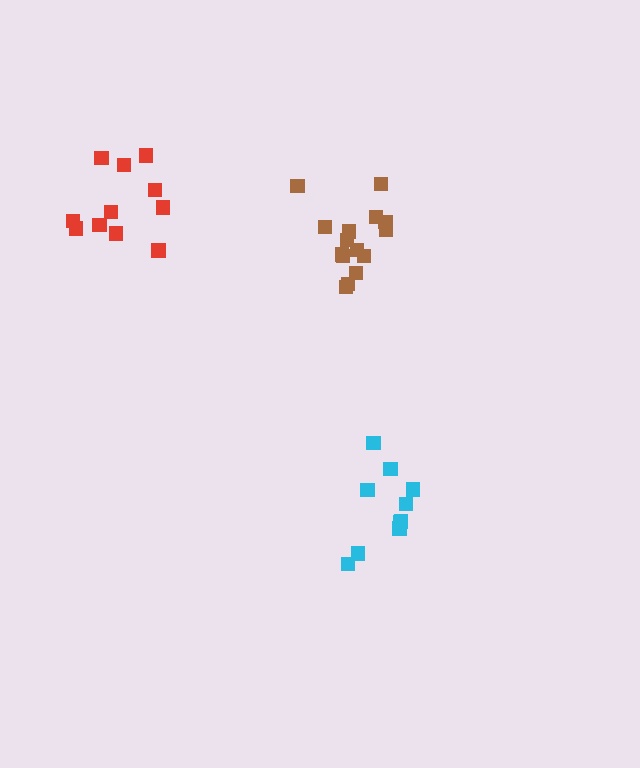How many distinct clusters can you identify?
There are 3 distinct clusters.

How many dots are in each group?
Group 1: 15 dots, Group 2: 11 dots, Group 3: 10 dots (36 total).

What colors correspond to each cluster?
The clusters are colored: brown, red, cyan.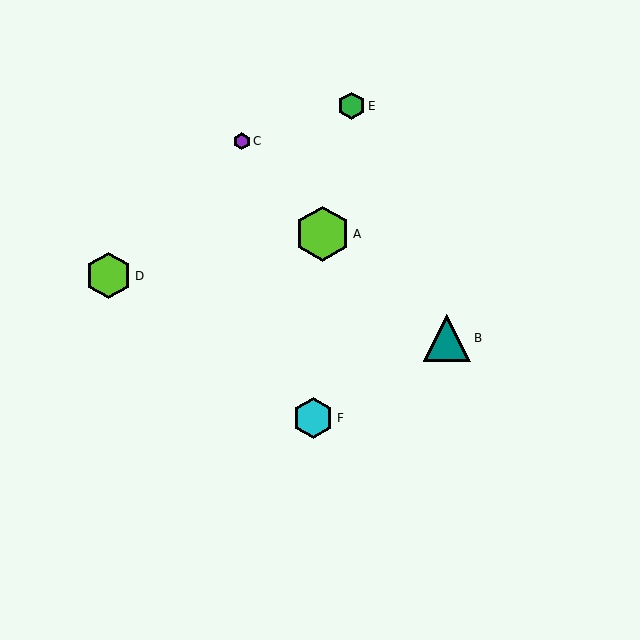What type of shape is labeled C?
Shape C is a purple hexagon.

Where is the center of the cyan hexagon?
The center of the cyan hexagon is at (313, 418).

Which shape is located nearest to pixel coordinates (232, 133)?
The purple hexagon (labeled C) at (242, 141) is nearest to that location.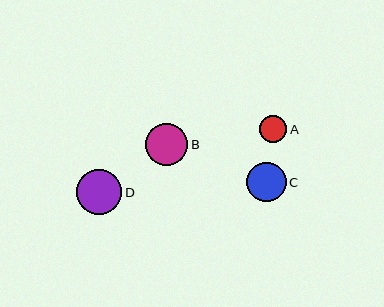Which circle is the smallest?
Circle A is the smallest with a size of approximately 27 pixels.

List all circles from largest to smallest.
From largest to smallest: D, B, C, A.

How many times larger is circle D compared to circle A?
Circle D is approximately 1.6 times the size of circle A.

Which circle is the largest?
Circle D is the largest with a size of approximately 45 pixels.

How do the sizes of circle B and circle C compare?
Circle B and circle C are approximately the same size.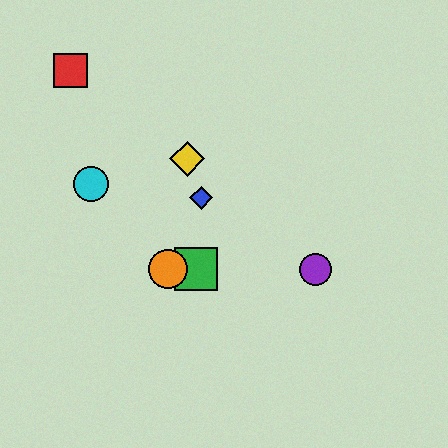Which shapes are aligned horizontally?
The green square, the purple circle, the orange circle are aligned horizontally.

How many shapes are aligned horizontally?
3 shapes (the green square, the purple circle, the orange circle) are aligned horizontally.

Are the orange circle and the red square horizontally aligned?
No, the orange circle is at y≈269 and the red square is at y≈71.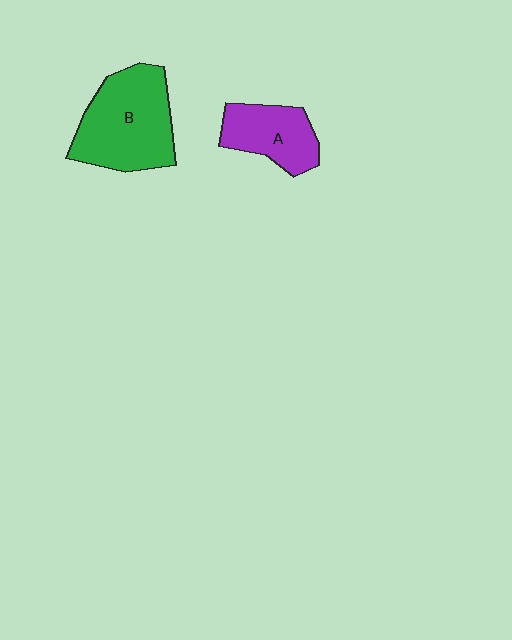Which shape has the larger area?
Shape B (green).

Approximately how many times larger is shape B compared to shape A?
Approximately 1.7 times.